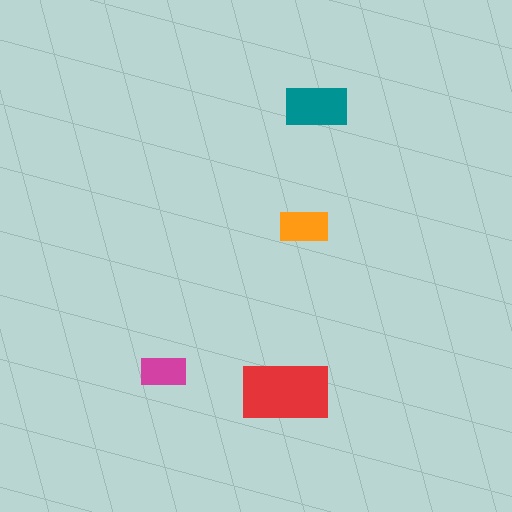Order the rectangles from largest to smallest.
the red one, the teal one, the orange one, the magenta one.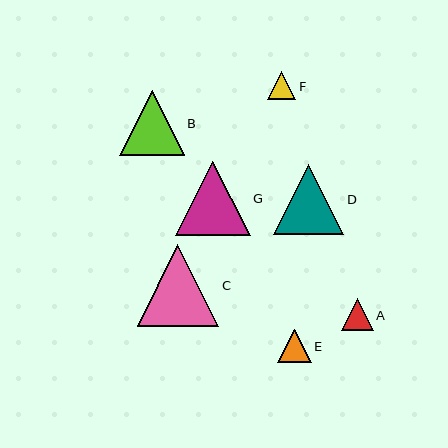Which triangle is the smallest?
Triangle F is the smallest with a size of approximately 28 pixels.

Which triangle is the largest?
Triangle C is the largest with a size of approximately 82 pixels.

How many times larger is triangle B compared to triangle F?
Triangle B is approximately 2.3 times the size of triangle F.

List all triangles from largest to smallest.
From largest to smallest: C, G, D, B, E, A, F.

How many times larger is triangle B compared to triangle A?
Triangle B is approximately 2.0 times the size of triangle A.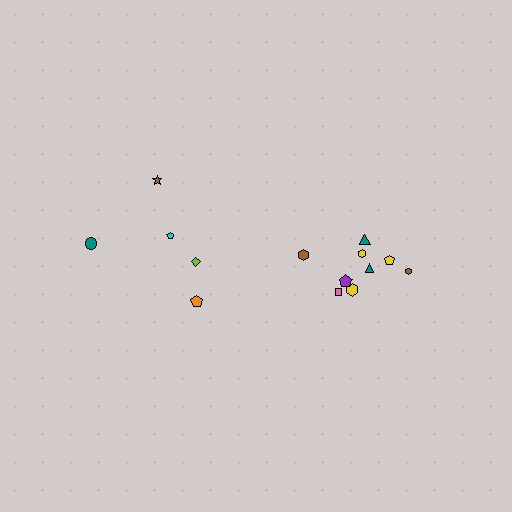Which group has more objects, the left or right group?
The right group.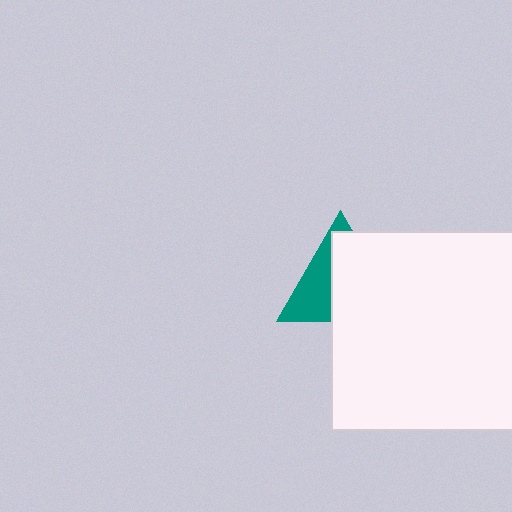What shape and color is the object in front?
The object in front is a white square.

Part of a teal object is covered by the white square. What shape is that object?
It is a triangle.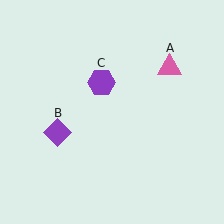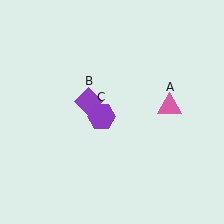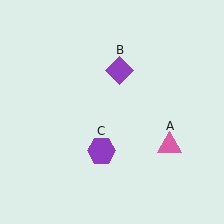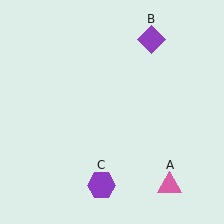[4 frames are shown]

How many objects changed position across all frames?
3 objects changed position: pink triangle (object A), purple diamond (object B), purple hexagon (object C).